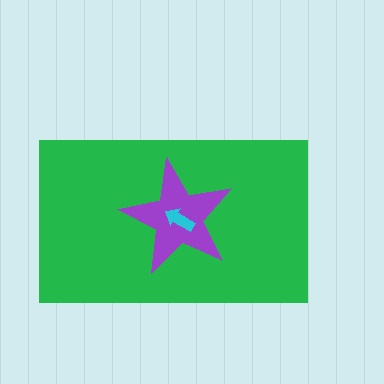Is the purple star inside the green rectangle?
Yes.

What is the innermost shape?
The cyan arrow.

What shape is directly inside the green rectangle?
The purple star.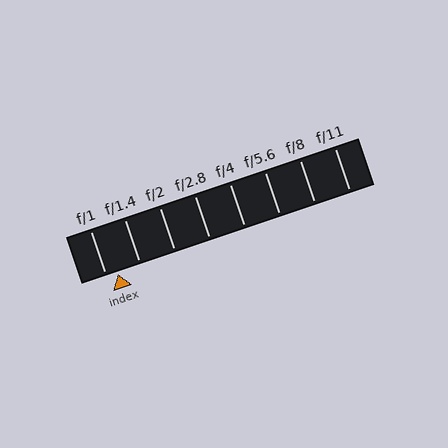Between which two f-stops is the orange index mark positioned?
The index mark is between f/1 and f/1.4.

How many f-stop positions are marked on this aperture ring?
There are 8 f-stop positions marked.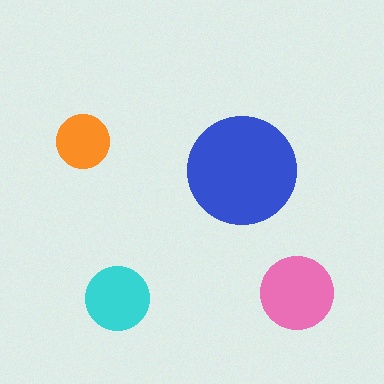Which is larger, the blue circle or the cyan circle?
The blue one.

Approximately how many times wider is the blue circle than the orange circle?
About 2 times wider.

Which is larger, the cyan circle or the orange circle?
The cyan one.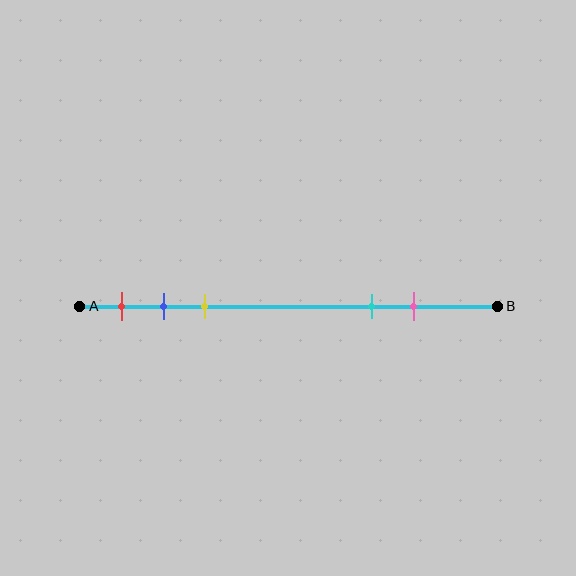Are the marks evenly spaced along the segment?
No, the marks are not evenly spaced.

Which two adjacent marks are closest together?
The blue and yellow marks are the closest adjacent pair.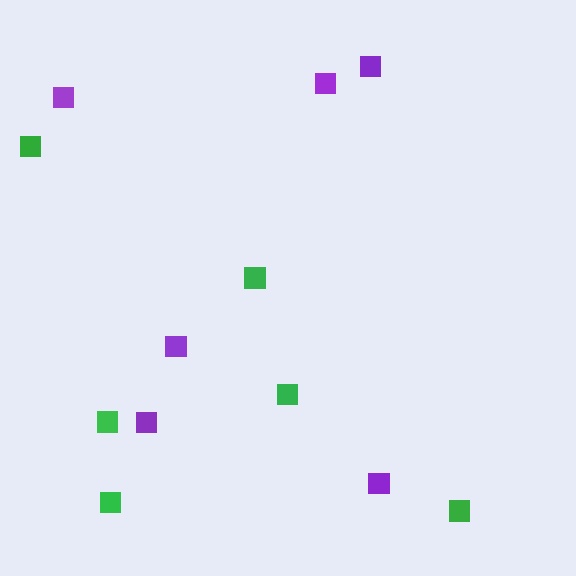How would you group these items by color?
There are 2 groups: one group of green squares (6) and one group of purple squares (6).